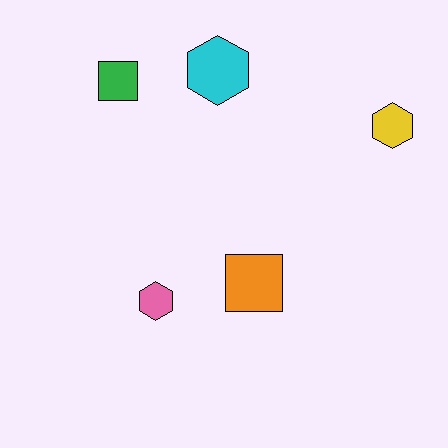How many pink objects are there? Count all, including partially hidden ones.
There is 1 pink object.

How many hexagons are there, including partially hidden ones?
There are 3 hexagons.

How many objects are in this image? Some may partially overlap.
There are 5 objects.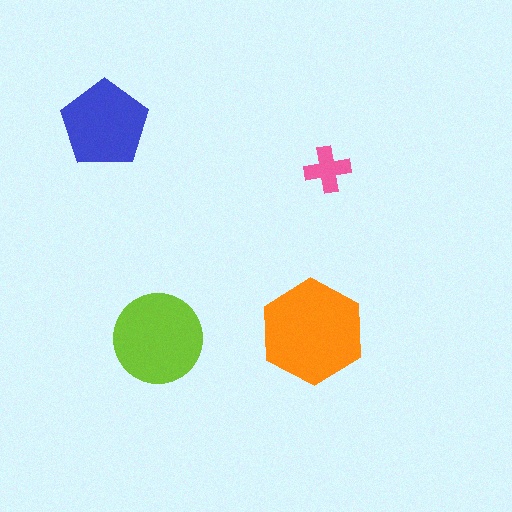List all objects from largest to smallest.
The orange hexagon, the lime circle, the blue pentagon, the pink cross.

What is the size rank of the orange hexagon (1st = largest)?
1st.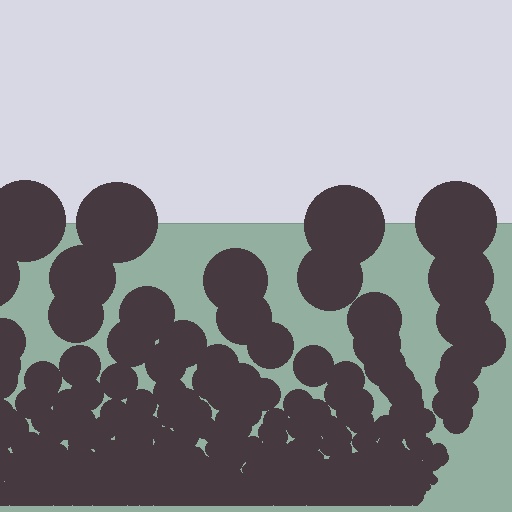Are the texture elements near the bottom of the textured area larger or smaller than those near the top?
Smaller. The gradient is inverted — elements near the bottom are smaller and denser.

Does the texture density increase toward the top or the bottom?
Density increases toward the bottom.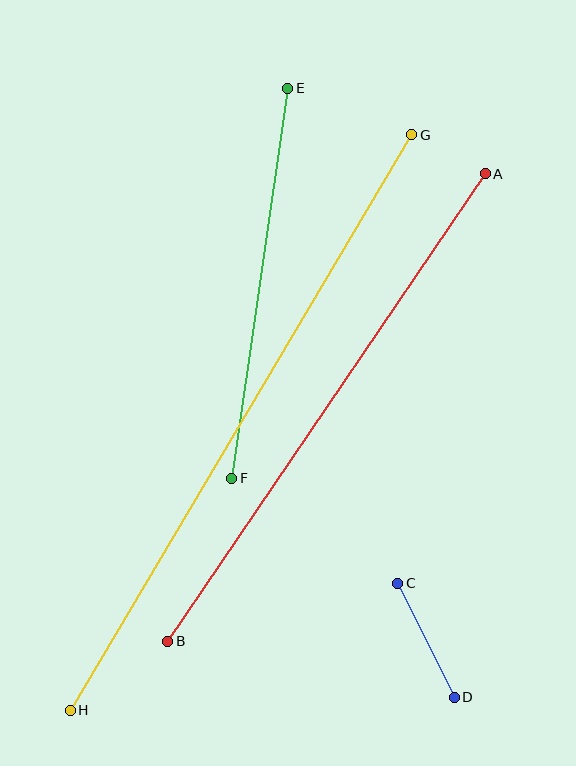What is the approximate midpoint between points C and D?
The midpoint is at approximately (426, 640) pixels.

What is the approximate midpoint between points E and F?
The midpoint is at approximately (260, 283) pixels.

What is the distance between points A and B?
The distance is approximately 565 pixels.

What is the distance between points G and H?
The distance is approximately 669 pixels.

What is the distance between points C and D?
The distance is approximately 127 pixels.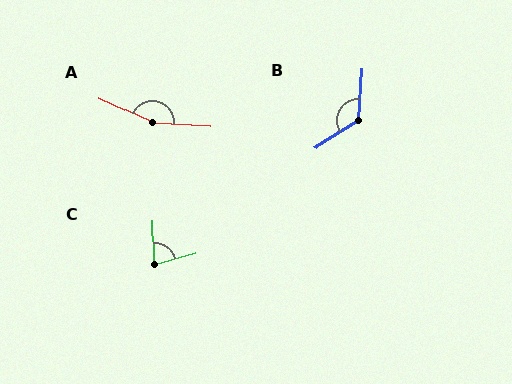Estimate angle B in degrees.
Approximately 125 degrees.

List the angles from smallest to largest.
C (76°), B (125°), A (159°).